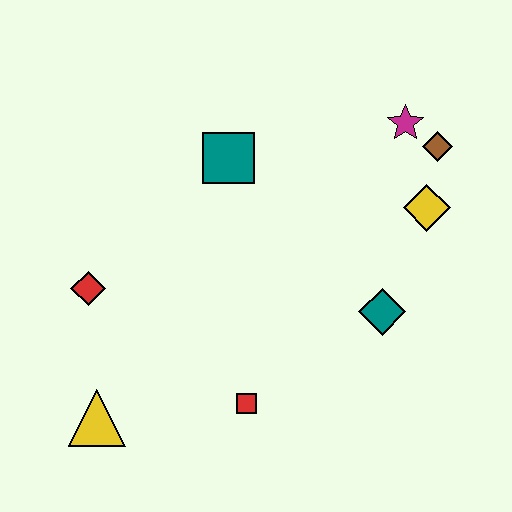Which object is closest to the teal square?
The magenta star is closest to the teal square.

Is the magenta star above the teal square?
Yes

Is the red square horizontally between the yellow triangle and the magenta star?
Yes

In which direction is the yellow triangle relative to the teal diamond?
The yellow triangle is to the left of the teal diamond.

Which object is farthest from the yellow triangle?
The brown diamond is farthest from the yellow triangle.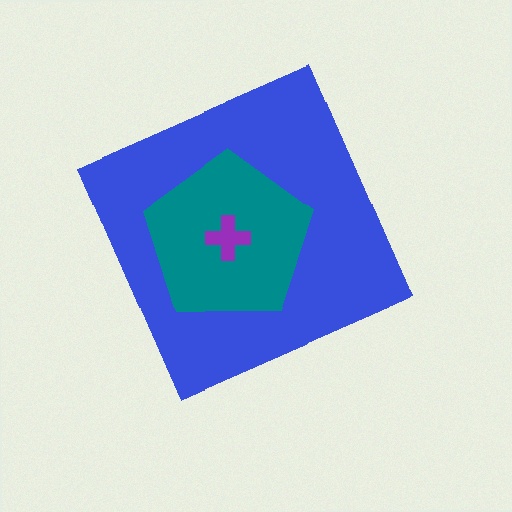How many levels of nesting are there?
3.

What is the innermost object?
The purple cross.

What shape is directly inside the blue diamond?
The teal pentagon.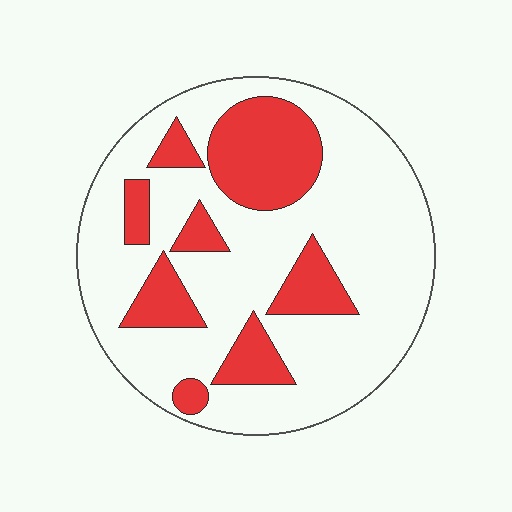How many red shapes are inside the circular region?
8.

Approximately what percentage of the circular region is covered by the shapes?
Approximately 25%.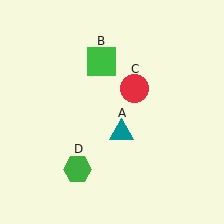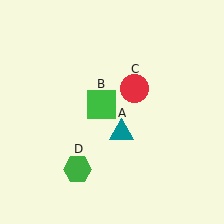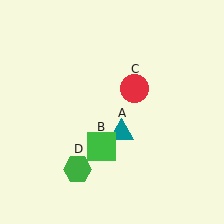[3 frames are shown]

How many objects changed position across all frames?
1 object changed position: green square (object B).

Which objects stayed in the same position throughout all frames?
Teal triangle (object A) and red circle (object C) and green hexagon (object D) remained stationary.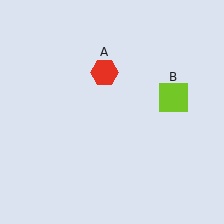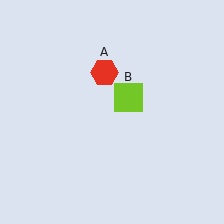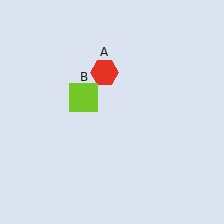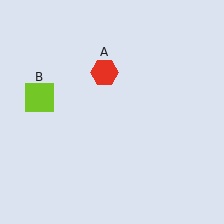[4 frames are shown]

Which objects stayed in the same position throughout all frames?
Red hexagon (object A) remained stationary.